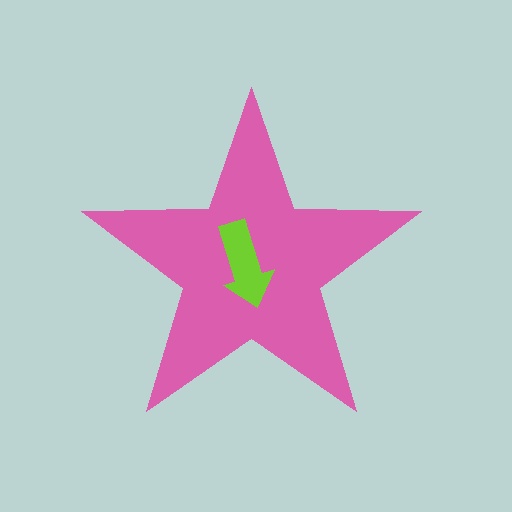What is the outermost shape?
The pink star.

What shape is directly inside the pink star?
The lime arrow.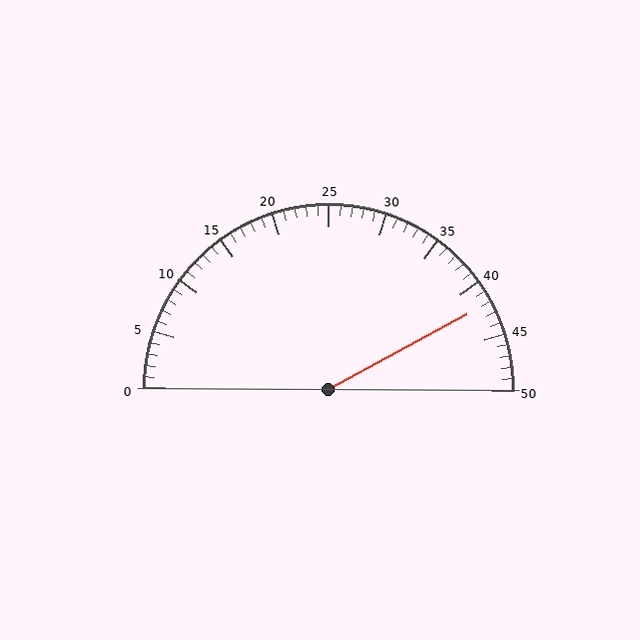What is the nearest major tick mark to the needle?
The nearest major tick mark is 40.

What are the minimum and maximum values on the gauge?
The gauge ranges from 0 to 50.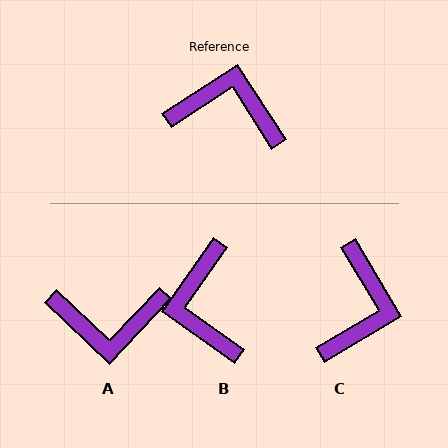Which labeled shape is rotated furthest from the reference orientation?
A, about 166 degrees away.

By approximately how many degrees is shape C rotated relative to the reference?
Approximately 92 degrees clockwise.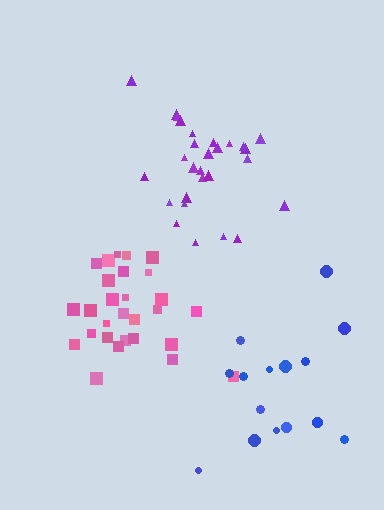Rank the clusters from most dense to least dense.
pink, purple, blue.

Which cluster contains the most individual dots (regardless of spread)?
Pink (29).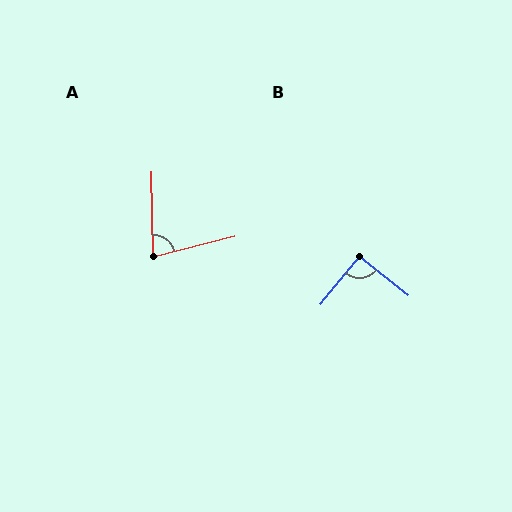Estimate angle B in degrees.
Approximately 91 degrees.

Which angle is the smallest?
A, at approximately 77 degrees.